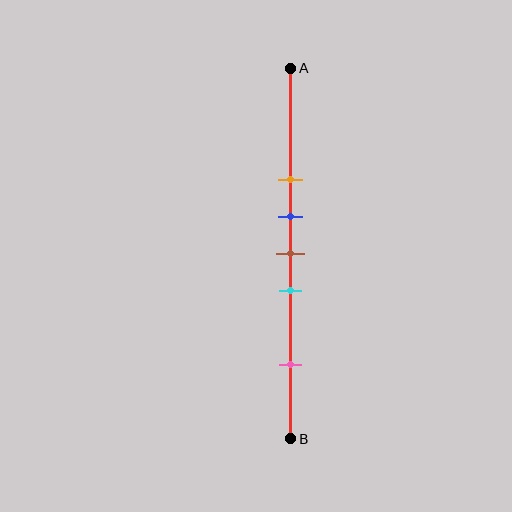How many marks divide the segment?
There are 5 marks dividing the segment.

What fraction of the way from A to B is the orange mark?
The orange mark is approximately 30% (0.3) of the way from A to B.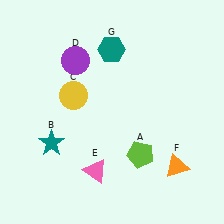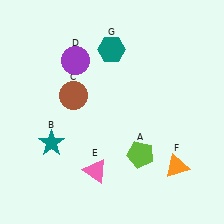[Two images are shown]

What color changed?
The circle (C) changed from yellow in Image 1 to brown in Image 2.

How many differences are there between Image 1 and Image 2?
There is 1 difference between the two images.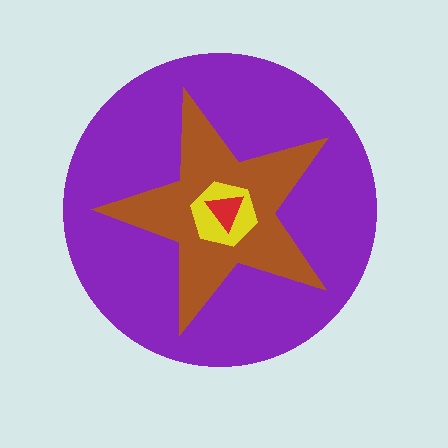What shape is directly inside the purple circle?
The brown star.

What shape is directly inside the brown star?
The yellow hexagon.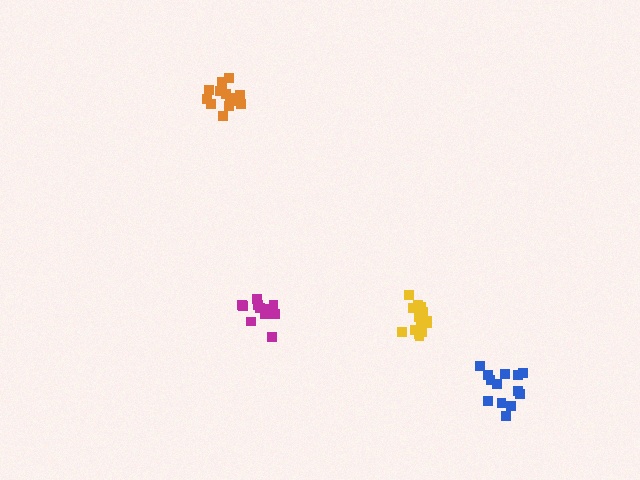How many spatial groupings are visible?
There are 4 spatial groupings.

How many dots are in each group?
Group 1: 13 dots, Group 2: 17 dots, Group 3: 11 dots, Group 4: 14 dots (55 total).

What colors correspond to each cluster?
The clusters are colored: blue, yellow, magenta, orange.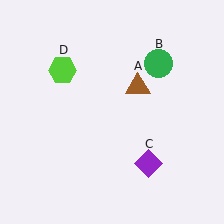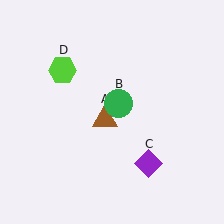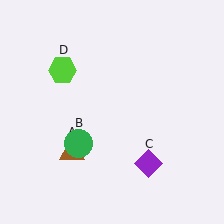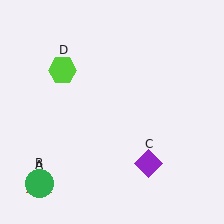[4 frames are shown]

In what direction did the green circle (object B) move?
The green circle (object B) moved down and to the left.